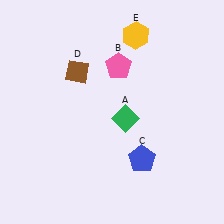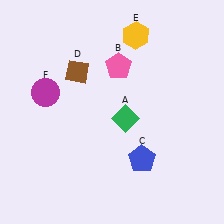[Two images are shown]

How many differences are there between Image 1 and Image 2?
There is 1 difference between the two images.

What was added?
A magenta circle (F) was added in Image 2.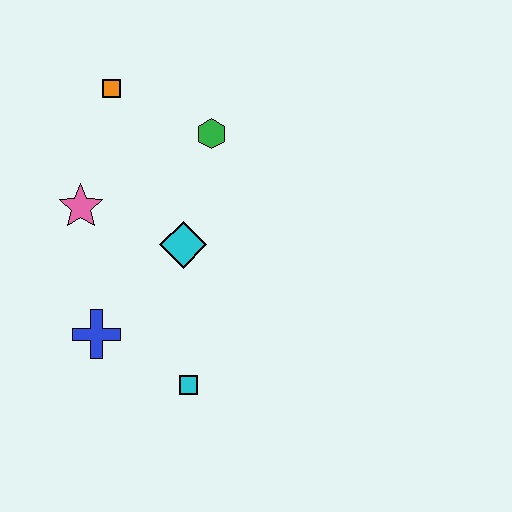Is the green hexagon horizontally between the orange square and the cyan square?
No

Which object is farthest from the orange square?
The cyan square is farthest from the orange square.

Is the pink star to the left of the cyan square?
Yes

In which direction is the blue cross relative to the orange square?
The blue cross is below the orange square.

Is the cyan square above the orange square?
No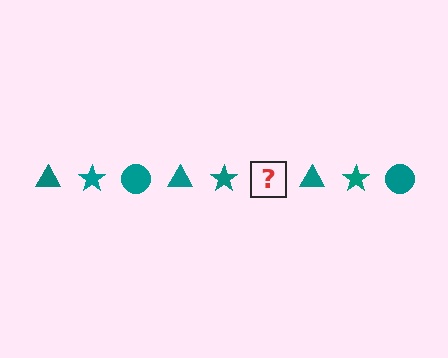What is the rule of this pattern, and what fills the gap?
The rule is that the pattern cycles through triangle, star, circle shapes in teal. The gap should be filled with a teal circle.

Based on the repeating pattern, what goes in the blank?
The blank should be a teal circle.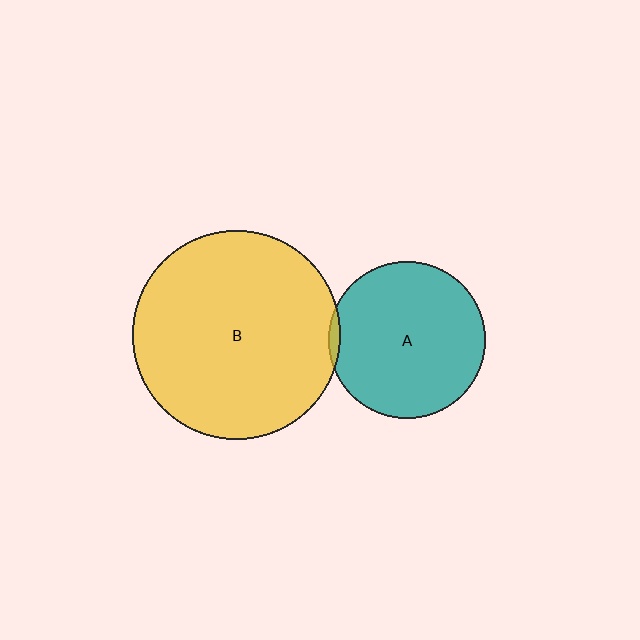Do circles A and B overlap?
Yes.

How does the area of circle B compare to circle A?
Approximately 1.8 times.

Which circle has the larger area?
Circle B (yellow).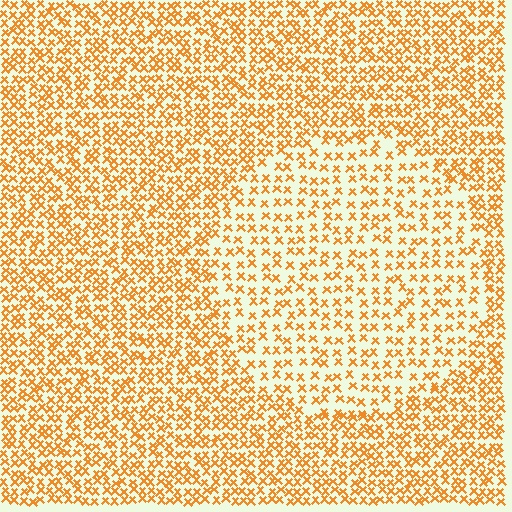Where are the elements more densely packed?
The elements are more densely packed outside the circle boundary.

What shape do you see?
I see a circle.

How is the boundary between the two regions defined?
The boundary is defined by a change in element density (approximately 1.8x ratio). All elements are the same color, size, and shape.